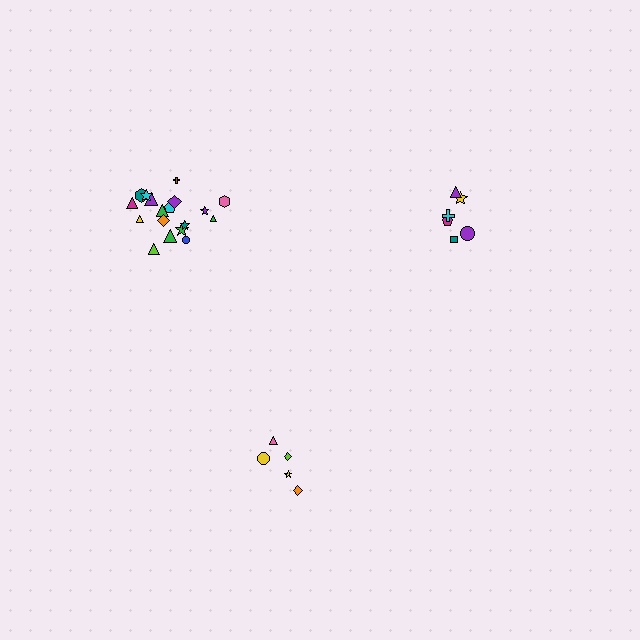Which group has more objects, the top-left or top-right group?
The top-left group.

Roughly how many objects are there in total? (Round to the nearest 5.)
Roughly 30 objects in total.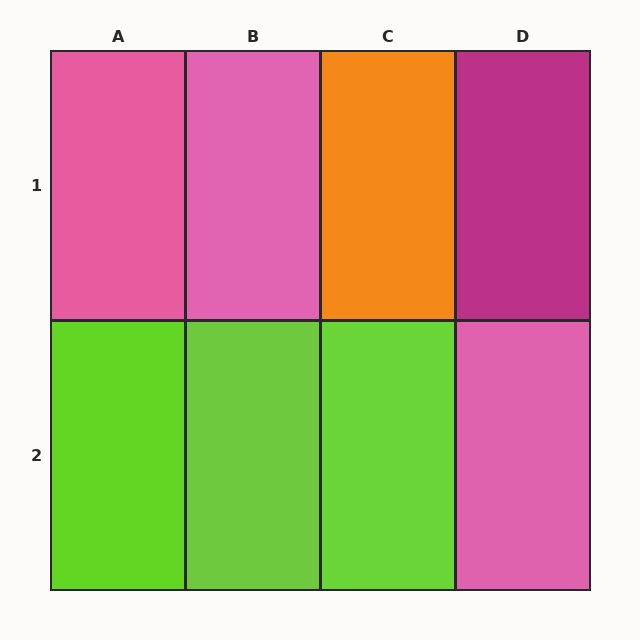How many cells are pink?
3 cells are pink.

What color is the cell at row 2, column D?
Pink.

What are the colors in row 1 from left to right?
Pink, pink, orange, magenta.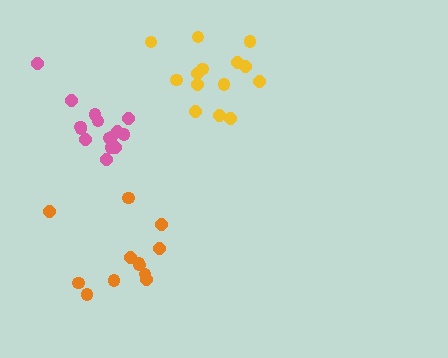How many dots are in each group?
Group 1: 14 dots, Group 2: 12 dots, Group 3: 15 dots (41 total).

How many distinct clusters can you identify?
There are 3 distinct clusters.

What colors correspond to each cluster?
The clusters are colored: yellow, orange, pink.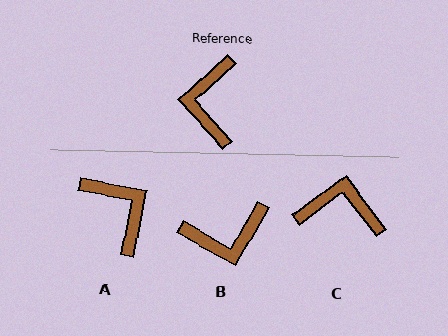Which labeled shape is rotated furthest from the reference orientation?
A, about 143 degrees away.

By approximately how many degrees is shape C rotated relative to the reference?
Approximately 95 degrees clockwise.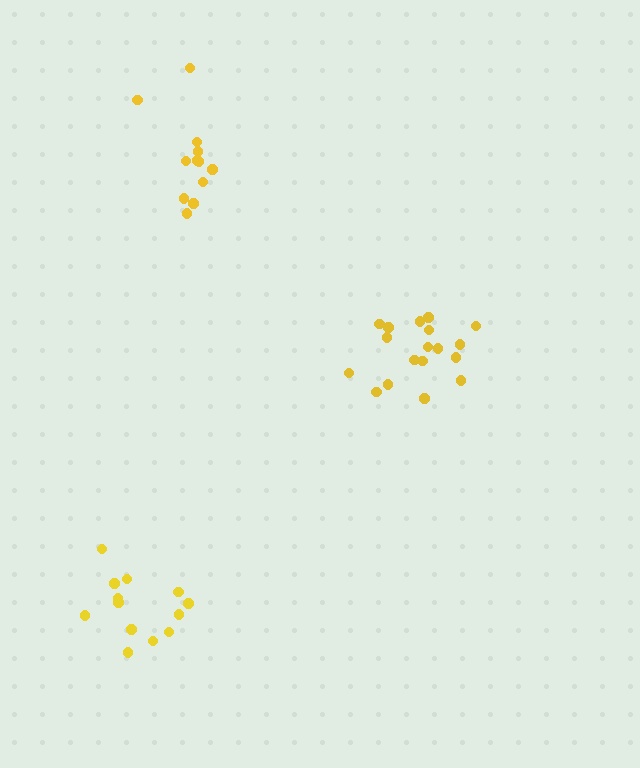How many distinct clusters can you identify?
There are 3 distinct clusters.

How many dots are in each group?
Group 1: 12 dots, Group 2: 18 dots, Group 3: 13 dots (43 total).